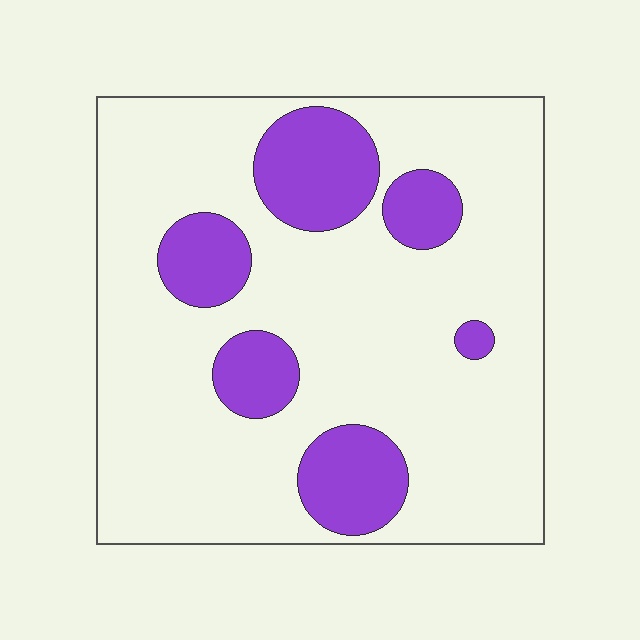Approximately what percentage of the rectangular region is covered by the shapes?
Approximately 20%.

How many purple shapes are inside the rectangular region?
6.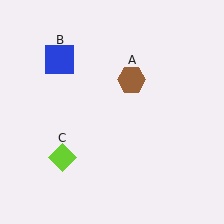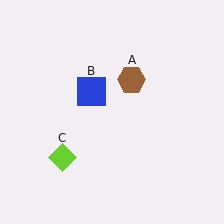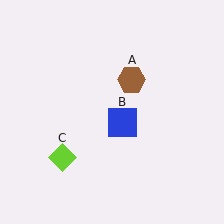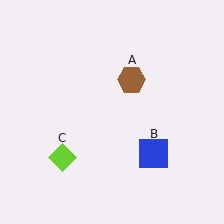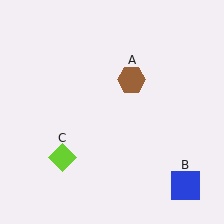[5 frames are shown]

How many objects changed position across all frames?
1 object changed position: blue square (object B).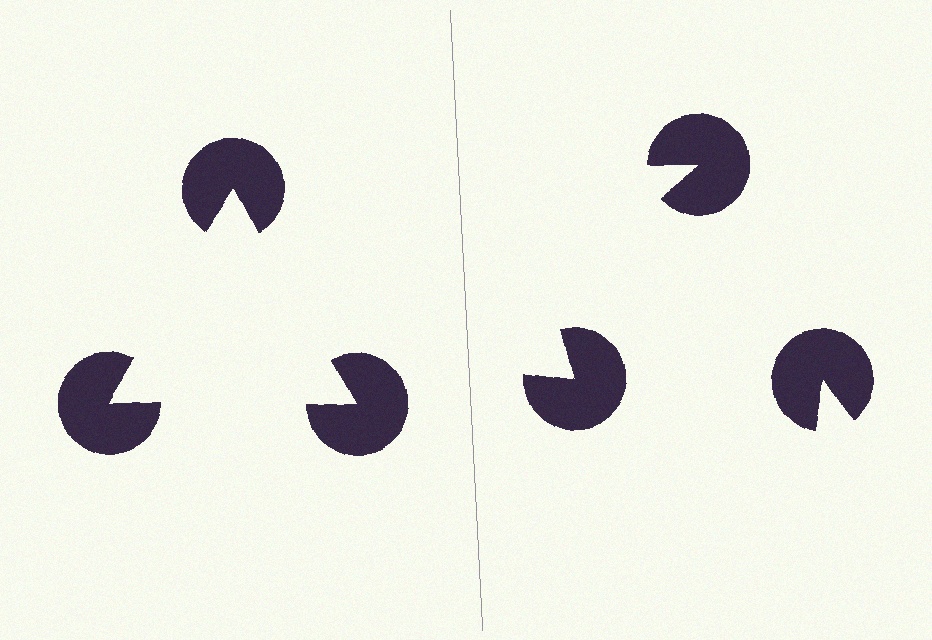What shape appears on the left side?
An illusory triangle.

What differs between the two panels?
The pac-man discs are positioned identically on both sides; only the wedge orientations differ. On the left they align to a triangle; on the right they are misaligned.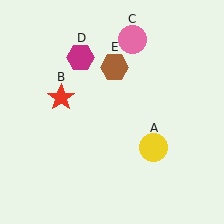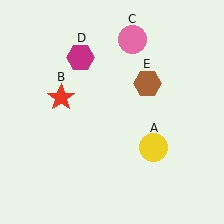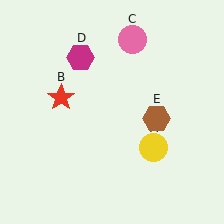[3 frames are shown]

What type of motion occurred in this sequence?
The brown hexagon (object E) rotated clockwise around the center of the scene.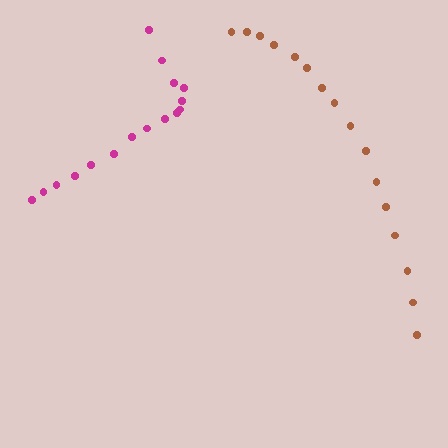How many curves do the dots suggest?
There are 2 distinct paths.